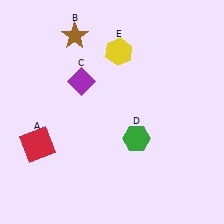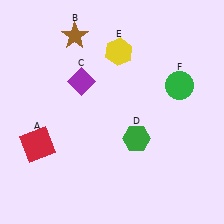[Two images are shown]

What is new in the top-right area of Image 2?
A green circle (F) was added in the top-right area of Image 2.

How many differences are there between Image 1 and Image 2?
There is 1 difference between the two images.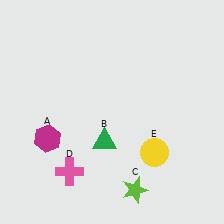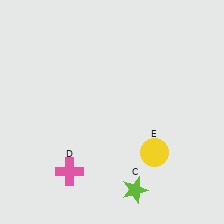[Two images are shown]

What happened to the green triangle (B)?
The green triangle (B) was removed in Image 2. It was in the bottom-left area of Image 1.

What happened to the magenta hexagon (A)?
The magenta hexagon (A) was removed in Image 2. It was in the bottom-left area of Image 1.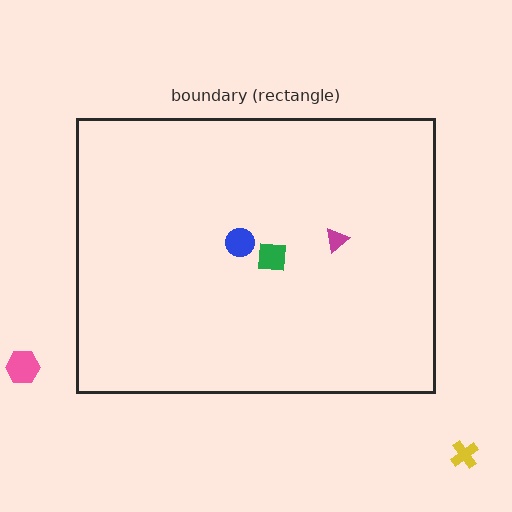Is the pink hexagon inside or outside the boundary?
Outside.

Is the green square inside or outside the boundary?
Inside.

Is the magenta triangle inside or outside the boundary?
Inside.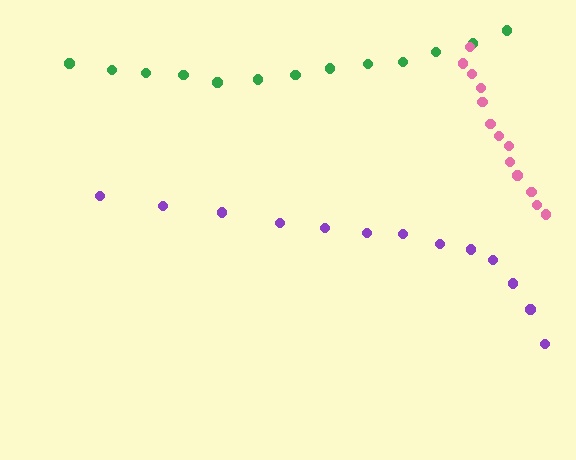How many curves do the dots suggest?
There are 3 distinct paths.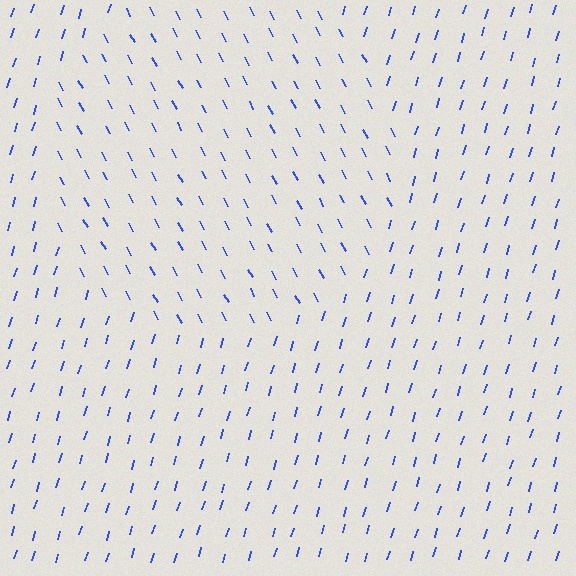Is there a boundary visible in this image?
Yes, there is a texture boundary formed by a change in line orientation.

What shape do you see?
I see a circle.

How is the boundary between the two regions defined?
The boundary is defined purely by a change in line orientation (approximately 45 degrees difference). All lines are the same color and thickness.